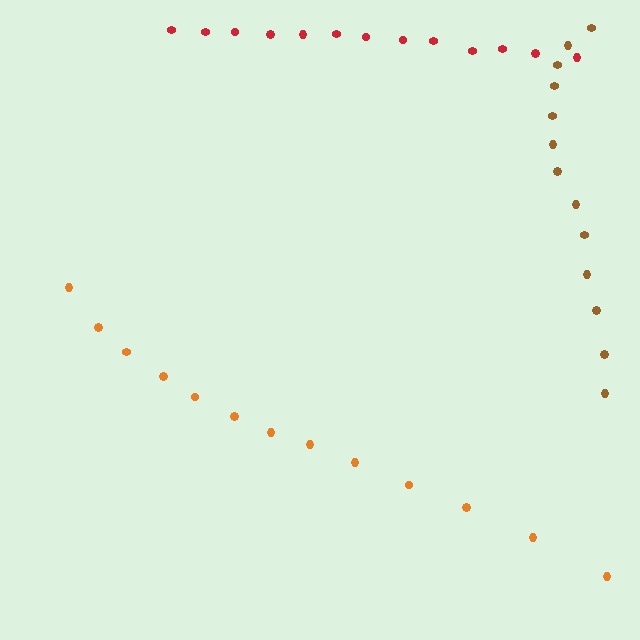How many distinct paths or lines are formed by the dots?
There are 3 distinct paths.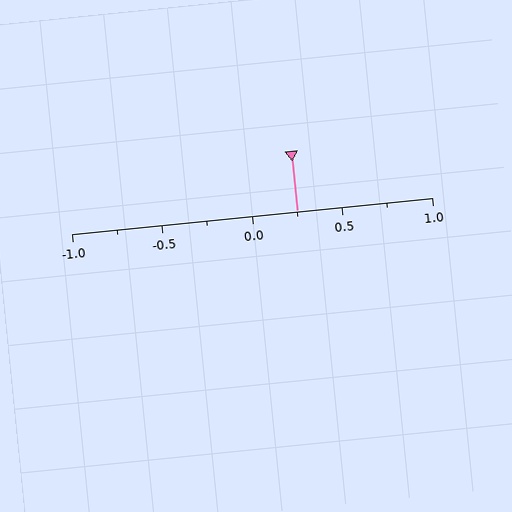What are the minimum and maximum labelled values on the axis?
The axis runs from -1.0 to 1.0.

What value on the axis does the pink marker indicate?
The marker indicates approximately 0.25.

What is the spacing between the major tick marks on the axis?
The major ticks are spaced 0.5 apart.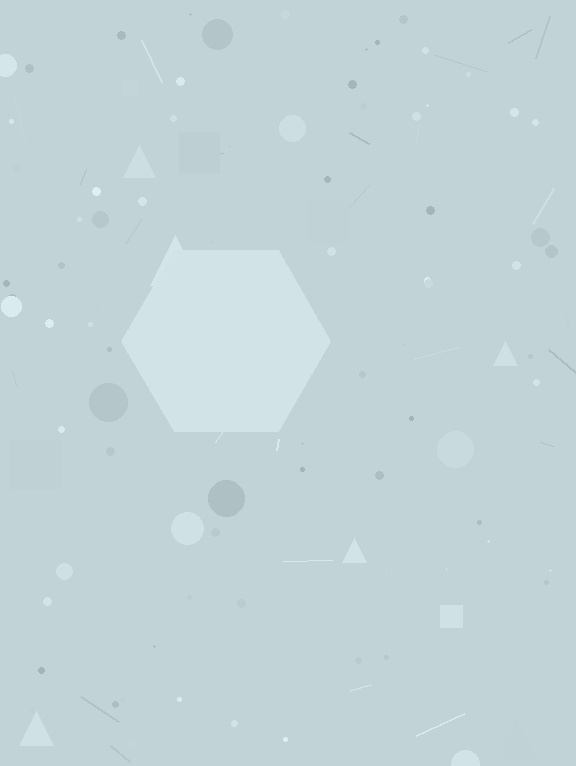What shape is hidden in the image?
A hexagon is hidden in the image.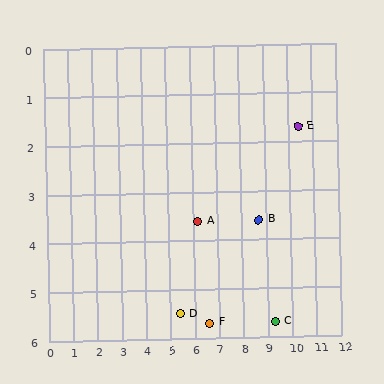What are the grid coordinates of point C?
Point C is at approximately (9.3, 5.7).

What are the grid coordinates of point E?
Point E is at approximately (10.4, 1.7).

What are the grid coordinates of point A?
Point A is at approximately (6.2, 3.6).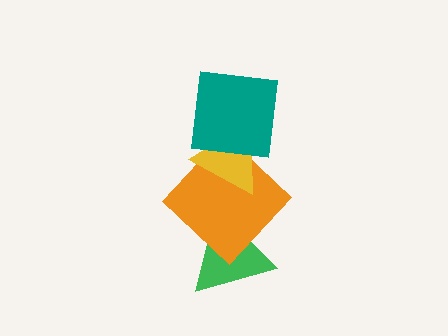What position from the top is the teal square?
The teal square is 1st from the top.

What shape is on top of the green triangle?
The orange diamond is on top of the green triangle.